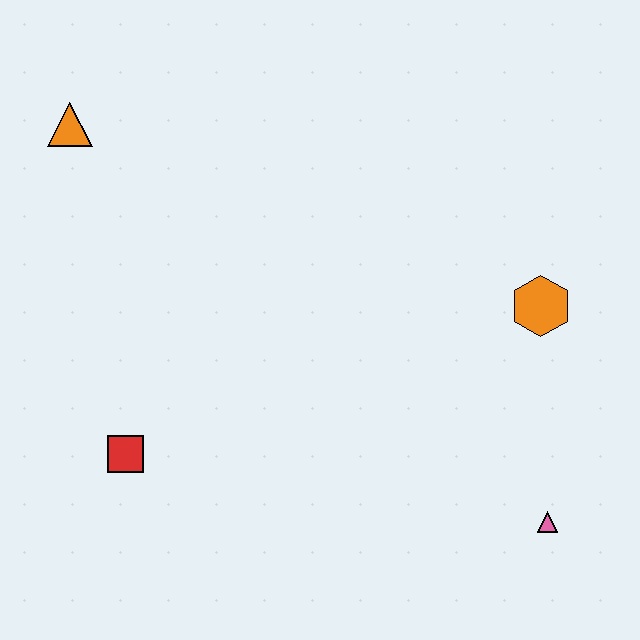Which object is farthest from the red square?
The orange hexagon is farthest from the red square.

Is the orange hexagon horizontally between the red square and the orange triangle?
No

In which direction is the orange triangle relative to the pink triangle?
The orange triangle is to the left of the pink triangle.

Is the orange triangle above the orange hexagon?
Yes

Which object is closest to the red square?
The orange triangle is closest to the red square.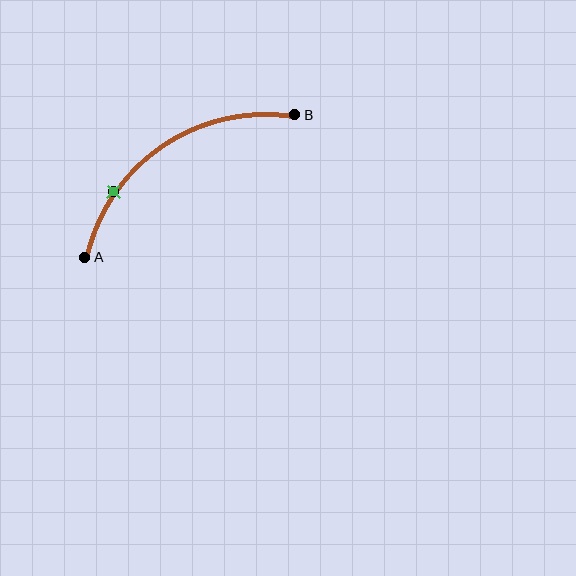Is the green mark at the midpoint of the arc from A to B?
No. The green mark lies on the arc but is closer to endpoint A. The arc midpoint would be at the point on the curve equidistant along the arc from both A and B.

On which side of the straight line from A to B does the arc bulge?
The arc bulges above and to the left of the straight line connecting A and B.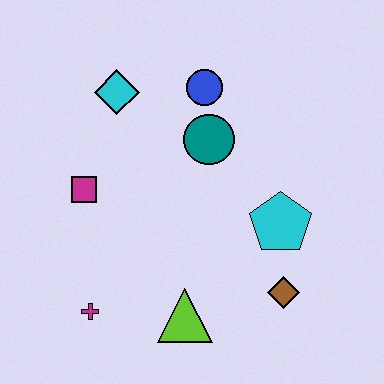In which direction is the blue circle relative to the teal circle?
The blue circle is above the teal circle.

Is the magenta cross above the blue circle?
No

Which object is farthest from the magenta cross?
The blue circle is farthest from the magenta cross.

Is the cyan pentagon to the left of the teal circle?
No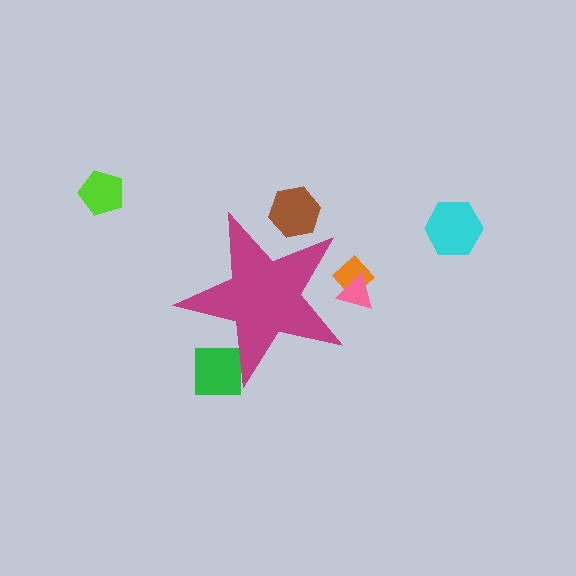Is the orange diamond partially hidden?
Yes, the orange diamond is partially hidden behind the magenta star.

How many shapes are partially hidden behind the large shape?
4 shapes are partially hidden.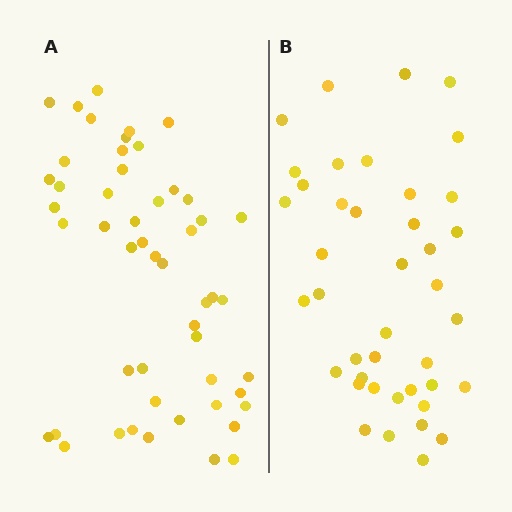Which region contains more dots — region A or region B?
Region A (the left region) has more dots.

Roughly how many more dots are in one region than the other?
Region A has roughly 10 or so more dots than region B.